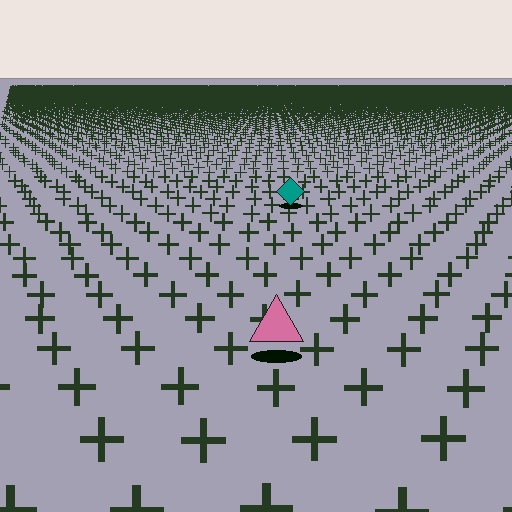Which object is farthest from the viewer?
The teal diamond is farthest from the viewer. It appears smaller and the ground texture around it is denser.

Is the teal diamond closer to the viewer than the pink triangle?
No. The pink triangle is closer — you can tell from the texture gradient: the ground texture is coarser near it.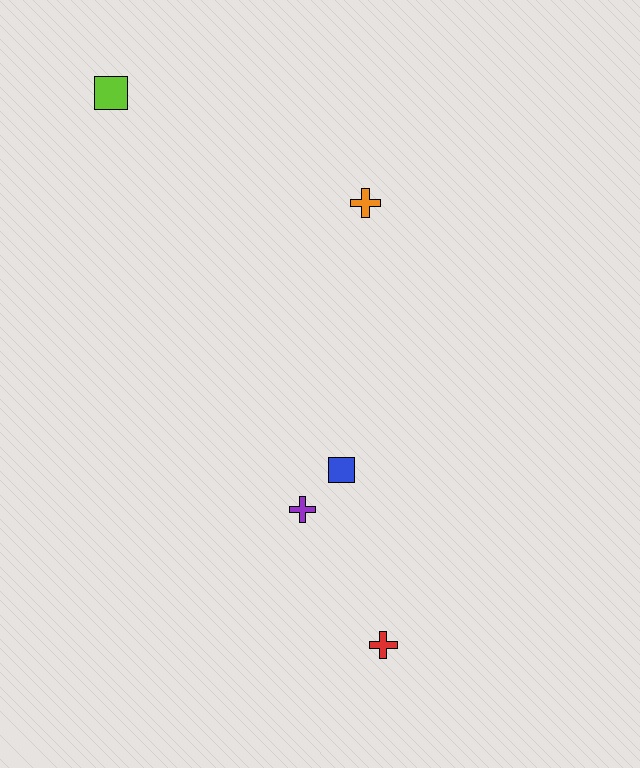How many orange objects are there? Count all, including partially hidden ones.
There is 1 orange object.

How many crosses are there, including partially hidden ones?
There are 3 crosses.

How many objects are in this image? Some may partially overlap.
There are 5 objects.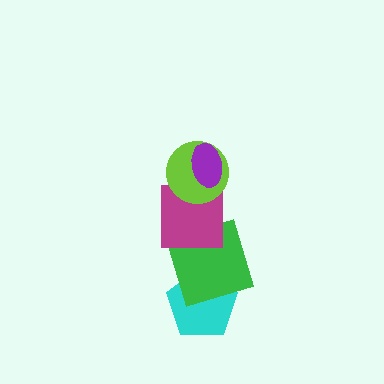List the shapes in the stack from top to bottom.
From top to bottom: the purple ellipse, the lime circle, the magenta square, the green square, the cyan pentagon.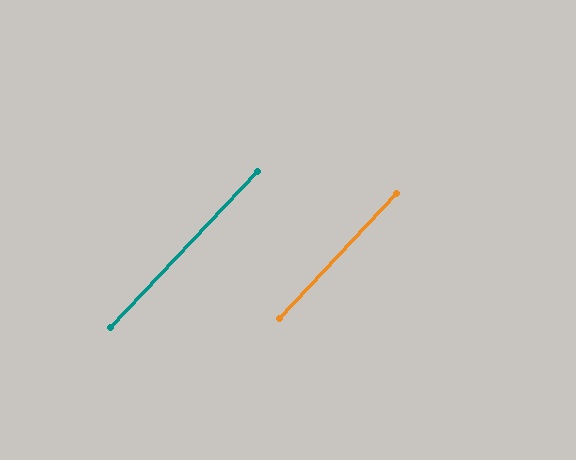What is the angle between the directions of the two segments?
Approximately 0 degrees.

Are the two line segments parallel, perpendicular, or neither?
Parallel — their directions differ by only 0.3°.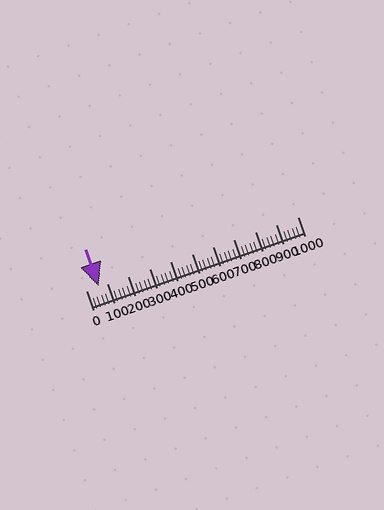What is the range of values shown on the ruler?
The ruler shows values from 0 to 1000.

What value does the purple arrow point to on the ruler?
The purple arrow points to approximately 60.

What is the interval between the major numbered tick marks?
The major tick marks are spaced 100 units apart.